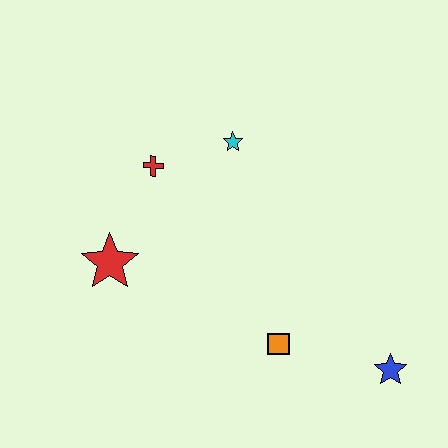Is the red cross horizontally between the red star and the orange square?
Yes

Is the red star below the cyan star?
Yes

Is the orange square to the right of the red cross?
Yes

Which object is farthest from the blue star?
The red cross is farthest from the blue star.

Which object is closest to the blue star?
The orange square is closest to the blue star.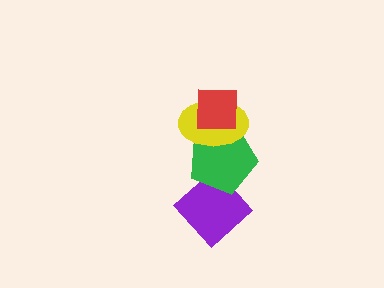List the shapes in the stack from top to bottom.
From top to bottom: the red square, the yellow ellipse, the green pentagon, the purple diamond.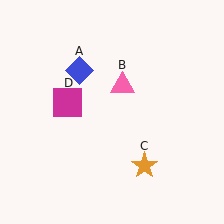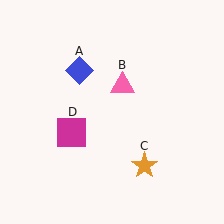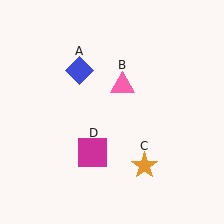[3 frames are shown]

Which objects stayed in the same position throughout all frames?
Blue diamond (object A) and pink triangle (object B) and orange star (object C) remained stationary.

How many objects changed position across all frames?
1 object changed position: magenta square (object D).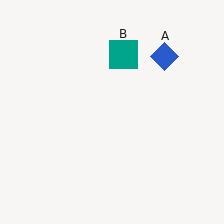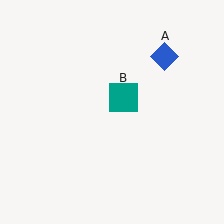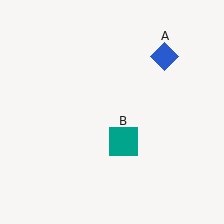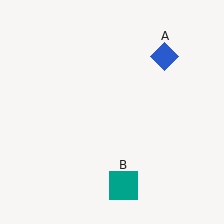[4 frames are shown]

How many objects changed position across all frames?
1 object changed position: teal square (object B).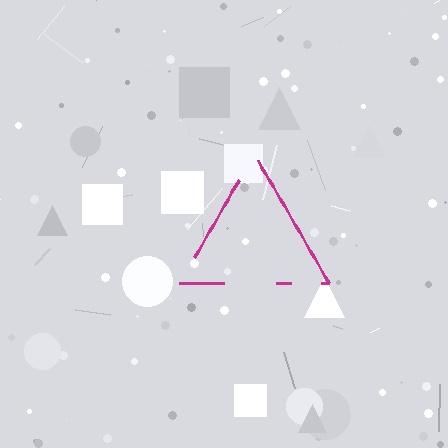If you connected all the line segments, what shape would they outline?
They would outline a triangle.